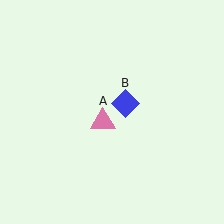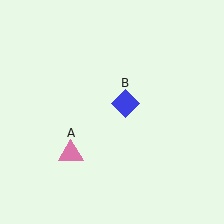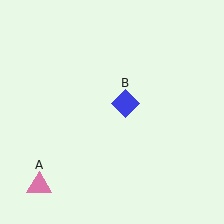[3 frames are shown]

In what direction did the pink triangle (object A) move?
The pink triangle (object A) moved down and to the left.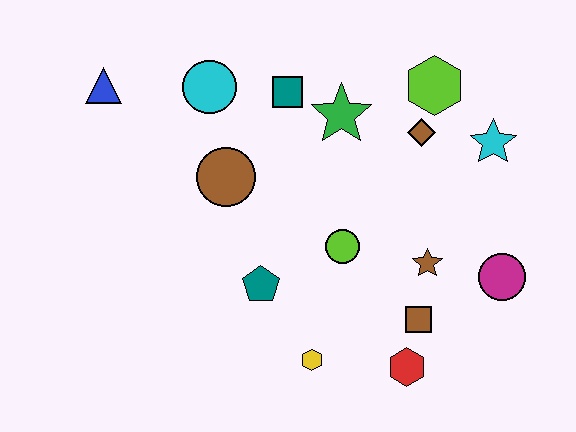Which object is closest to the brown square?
The red hexagon is closest to the brown square.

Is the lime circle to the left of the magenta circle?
Yes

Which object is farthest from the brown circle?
The magenta circle is farthest from the brown circle.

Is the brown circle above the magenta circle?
Yes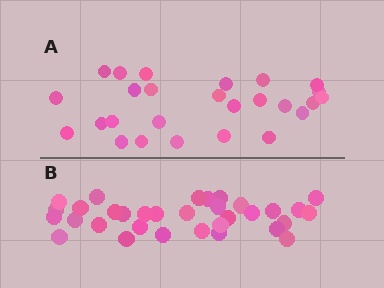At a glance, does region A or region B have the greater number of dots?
Region B (the bottom region) has more dots.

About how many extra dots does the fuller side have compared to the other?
Region B has roughly 8 or so more dots than region A.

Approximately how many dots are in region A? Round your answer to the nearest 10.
About 30 dots. (The exact count is 26, which rounds to 30.)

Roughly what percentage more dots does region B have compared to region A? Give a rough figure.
About 25% more.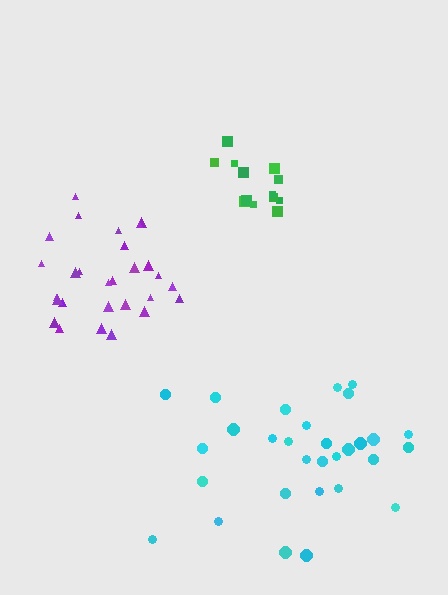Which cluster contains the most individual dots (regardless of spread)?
Cyan (30).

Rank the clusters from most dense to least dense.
green, purple, cyan.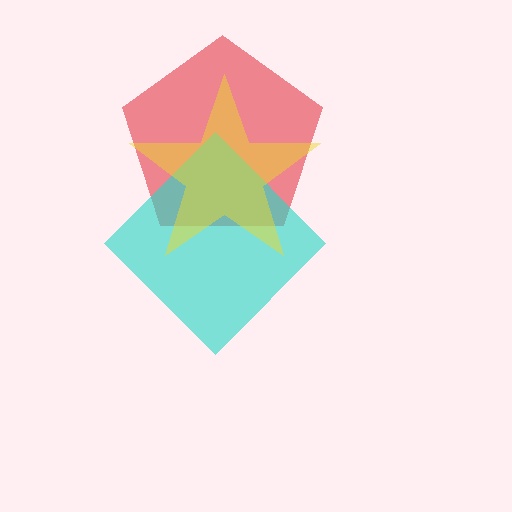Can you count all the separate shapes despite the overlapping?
Yes, there are 3 separate shapes.